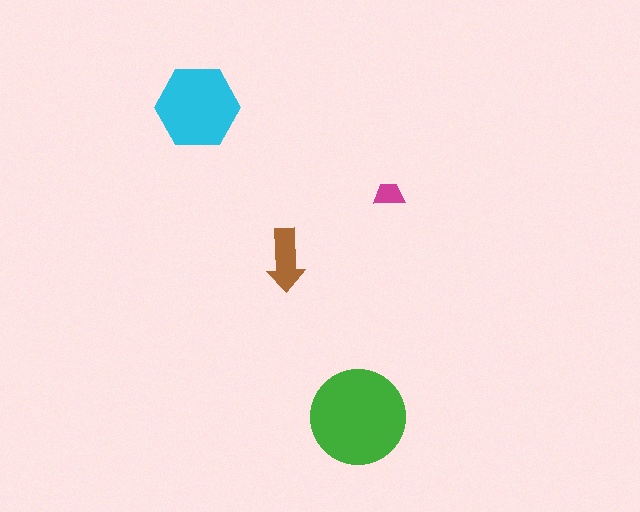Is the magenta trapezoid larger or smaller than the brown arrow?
Smaller.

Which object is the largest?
The green circle.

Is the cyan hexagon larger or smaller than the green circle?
Smaller.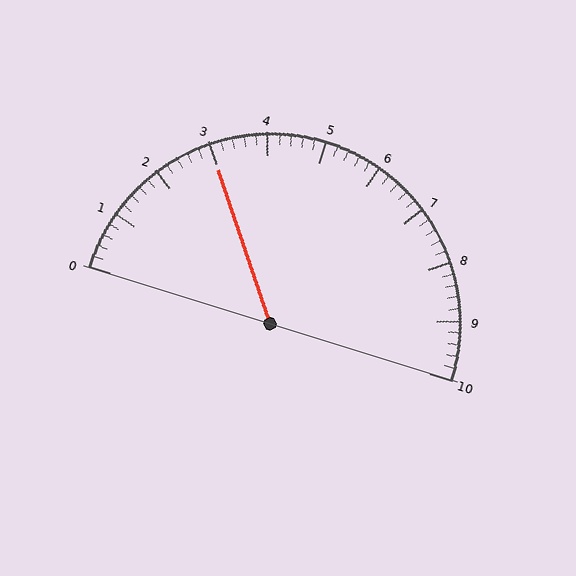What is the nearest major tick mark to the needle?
The nearest major tick mark is 3.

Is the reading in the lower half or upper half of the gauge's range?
The reading is in the lower half of the range (0 to 10).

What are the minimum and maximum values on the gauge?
The gauge ranges from 0 to 10.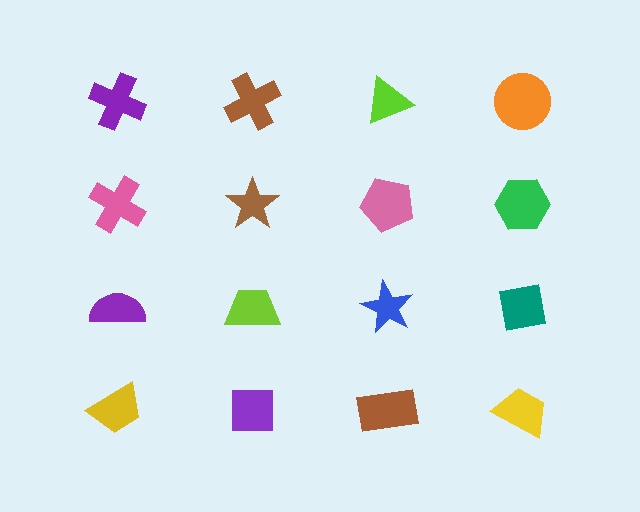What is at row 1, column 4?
An orange circle.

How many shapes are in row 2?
4 shapes.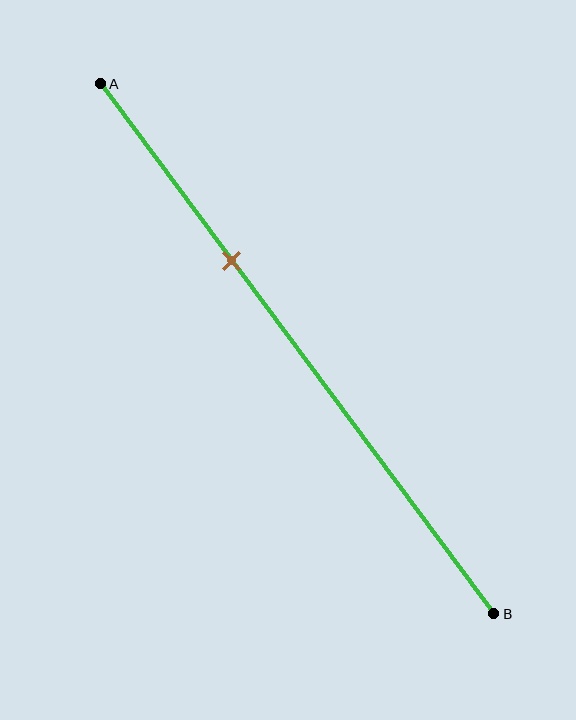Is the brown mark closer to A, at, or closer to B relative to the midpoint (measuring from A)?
The brown mark is closer to point A than the midpoint of segment AB.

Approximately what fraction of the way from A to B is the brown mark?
The brown mark is approximately 35% of the way from A to B.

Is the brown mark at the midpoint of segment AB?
No, the mark is at about 35% from A, not at the 50% midpoint.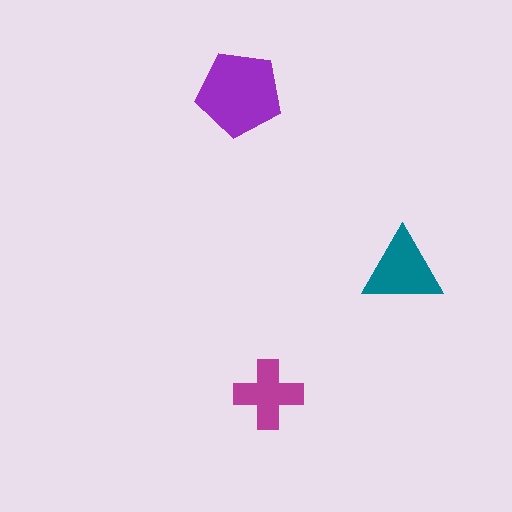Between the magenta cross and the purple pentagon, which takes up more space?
The purple pentagon.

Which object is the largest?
The purple pentagon.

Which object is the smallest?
The magenta cross.